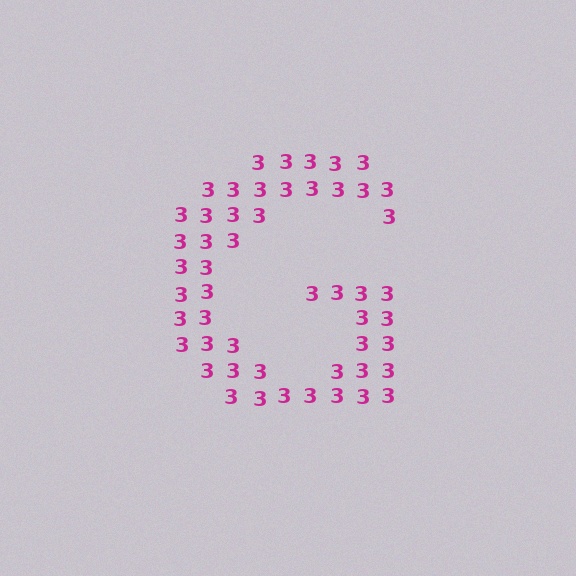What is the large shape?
The large shape is the letter G.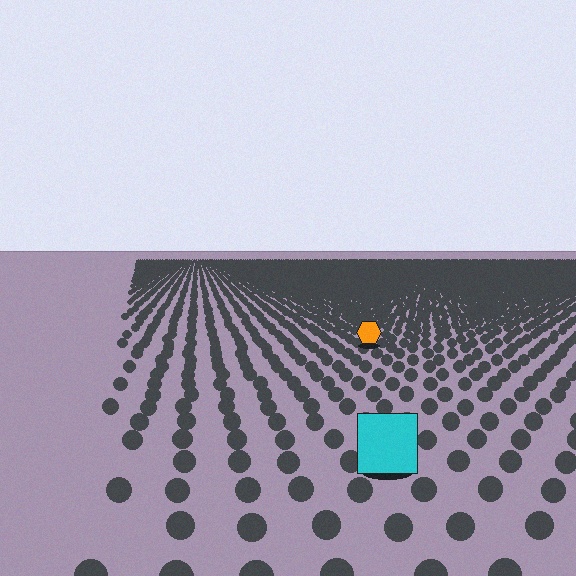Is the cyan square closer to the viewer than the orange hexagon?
Yes. The cyan square is closer — you can tell from the texture gradient: the ground texture is coarser near it.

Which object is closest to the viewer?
The cyan square is closest. The texture marks near it are larger and more spread out.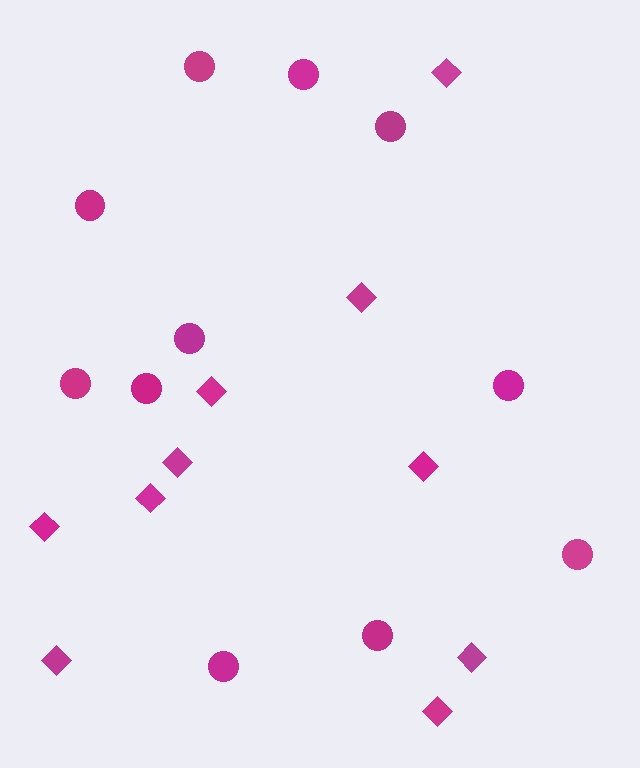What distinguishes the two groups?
There are 2 groups: one group of diamonds (10) and one group of circles (11).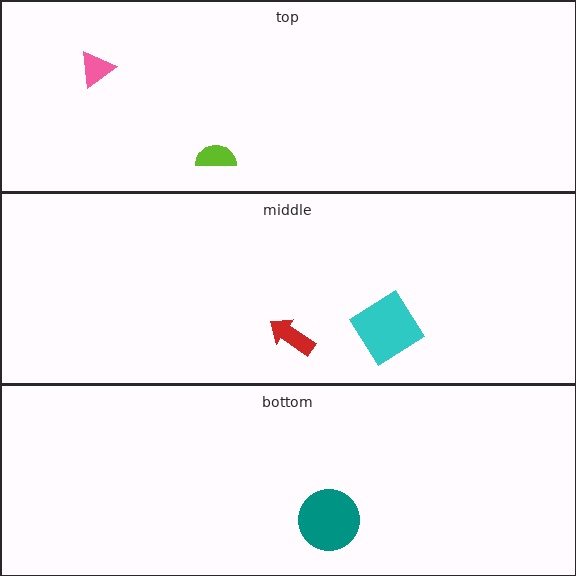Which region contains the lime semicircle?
The top region.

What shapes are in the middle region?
The red arrow, the cyan diamond.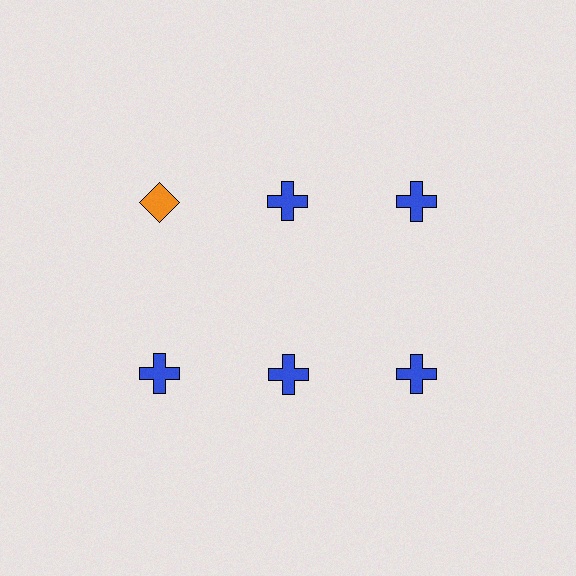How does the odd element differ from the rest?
It differs in both color (orange instead of blue) and shape (diamond instead of cross).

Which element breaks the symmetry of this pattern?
The orange diamond in the top row, leftmost column breaks the symmetry. All other shapes are blue crosses.